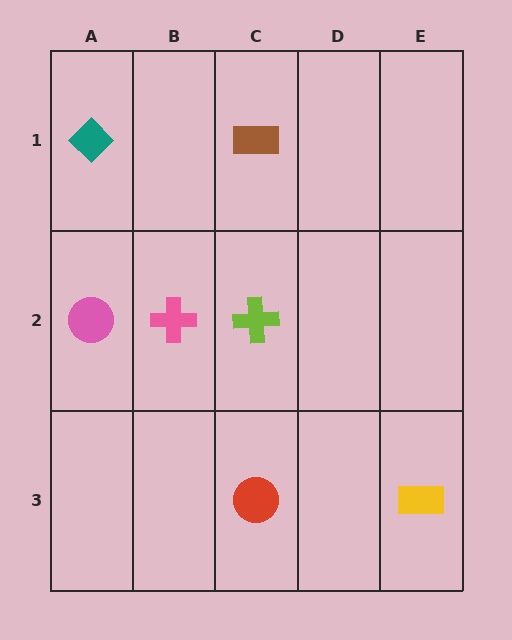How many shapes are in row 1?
2 shapes.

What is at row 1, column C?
A brown rectangle.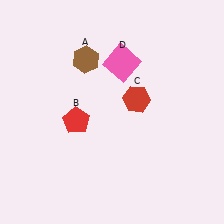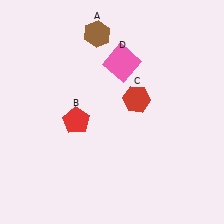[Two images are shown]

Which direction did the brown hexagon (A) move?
The brown hexagon (A) moved up.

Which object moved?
The brown hexagon (A) moved up.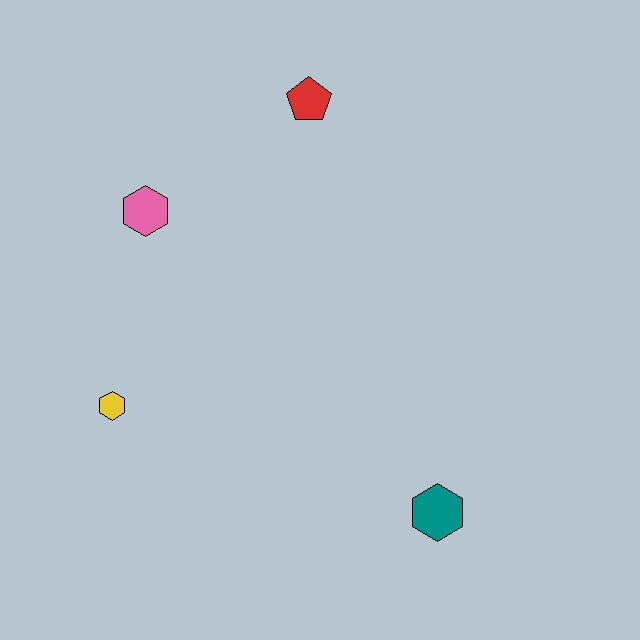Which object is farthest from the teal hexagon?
The red pentagon is farthest from the teal hexagon.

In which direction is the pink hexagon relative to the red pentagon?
The pink hexagon is to the left of the red pentagon.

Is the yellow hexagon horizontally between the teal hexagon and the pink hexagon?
No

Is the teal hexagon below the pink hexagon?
Yes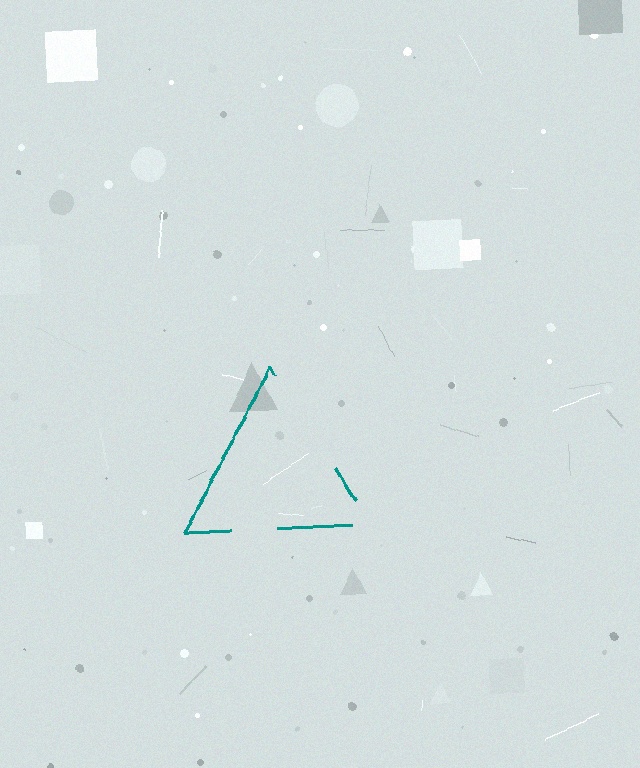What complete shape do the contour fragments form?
The contour fragments form a triangle.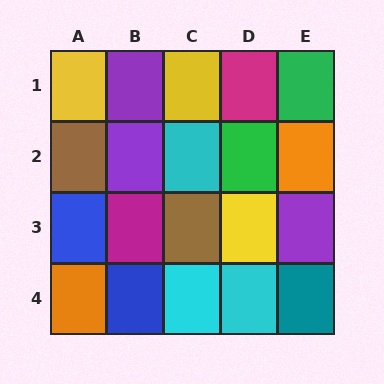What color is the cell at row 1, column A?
Yellow.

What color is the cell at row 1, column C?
Yellow.